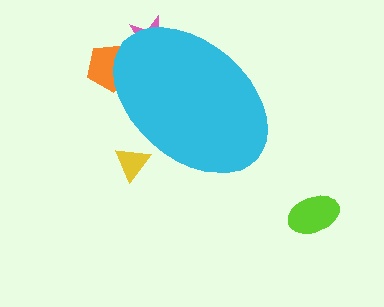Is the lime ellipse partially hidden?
No, the lime ellipse is fully visible.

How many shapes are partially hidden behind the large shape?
3 shapes are partially hidden.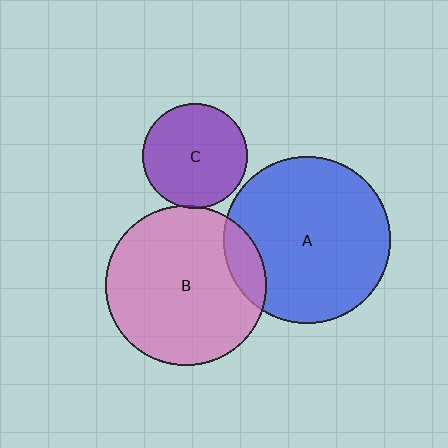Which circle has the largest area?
Circle A (blue).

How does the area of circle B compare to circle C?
Approximately 2.3 times.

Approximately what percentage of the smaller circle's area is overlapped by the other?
Approximately 10%.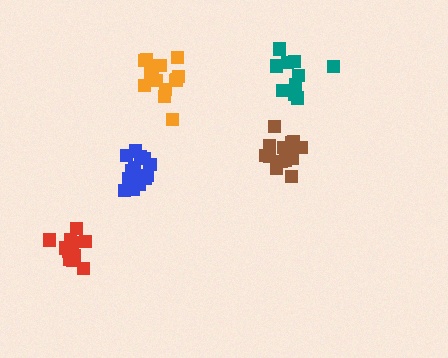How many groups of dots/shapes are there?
There are 5 groups.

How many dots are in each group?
Group 1: 15 dots, Group 2: 14 dots, Group 3: 15 dots, Group 4: 10 dots, Group 5: 13 dots (67 total).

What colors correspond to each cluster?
The clusters are colored: blue, orange, brown, teal, red.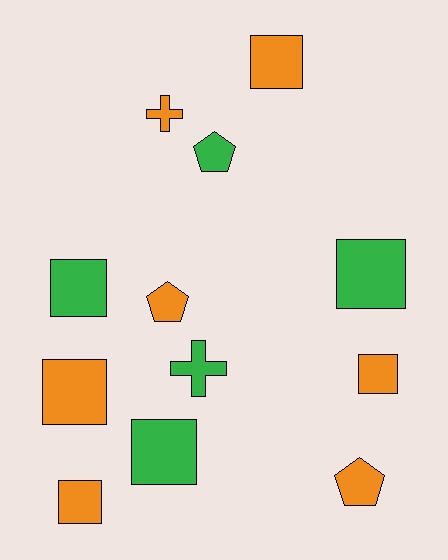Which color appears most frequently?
Orange, with 7 objects.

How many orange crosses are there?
There is 1 orange cross.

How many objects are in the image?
There are 12 objects.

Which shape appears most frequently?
Square, with 7 objects.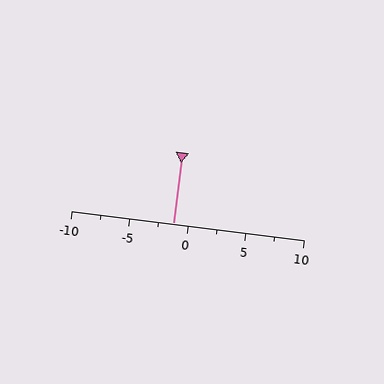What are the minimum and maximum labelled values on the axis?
The axis runs from -10 to 10.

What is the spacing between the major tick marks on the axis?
The major ticks are spaced 5 apart.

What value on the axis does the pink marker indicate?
The marker indicates approximately -1.2.